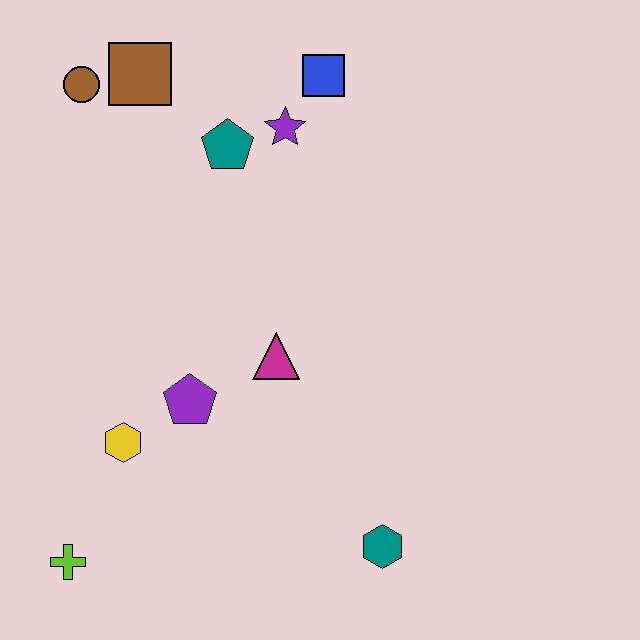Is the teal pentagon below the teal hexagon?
No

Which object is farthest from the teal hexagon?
The brown circle is farthest from the teal hexagon.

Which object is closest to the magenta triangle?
The purple pentagon is closest to the magenta triangle.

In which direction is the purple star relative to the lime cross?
The purple star is above the lime cross.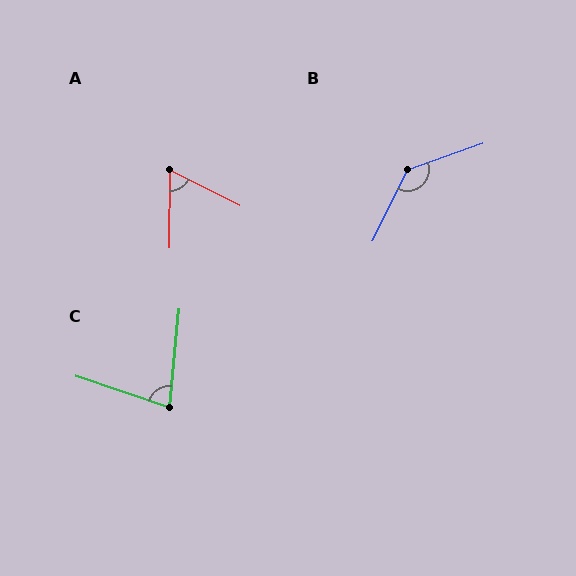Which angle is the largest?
B, at approximately 136 degrees.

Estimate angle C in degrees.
Approximately 77 degrees.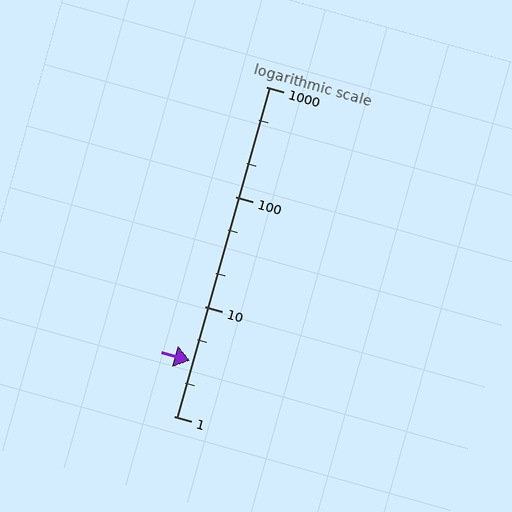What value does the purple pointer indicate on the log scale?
The pointer indicates approximately 3.2.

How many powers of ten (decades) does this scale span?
The scale spans 3 decades, from 1 to 1000.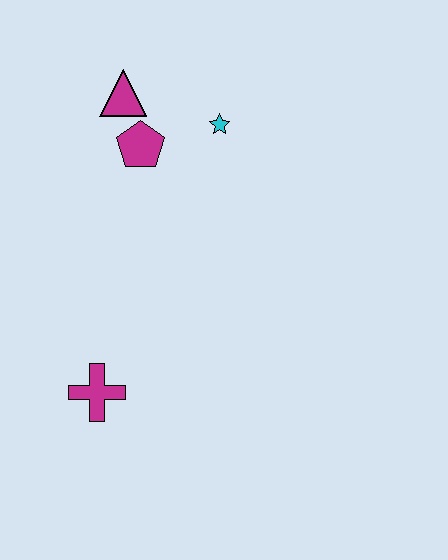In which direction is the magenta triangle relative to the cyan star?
The magenta triangle is to the left of the cyan star.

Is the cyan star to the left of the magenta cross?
No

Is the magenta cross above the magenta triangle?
No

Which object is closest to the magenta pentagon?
The magenta triangle is closest to the magenta pentagon.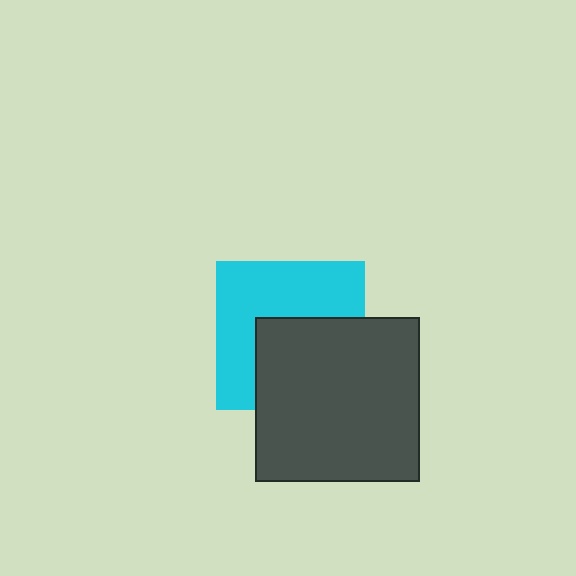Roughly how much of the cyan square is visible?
About half of it is visible (roughly 54%).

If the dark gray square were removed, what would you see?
You would see the complete cyan square.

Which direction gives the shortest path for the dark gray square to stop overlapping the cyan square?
Moving down gives the shortest separation.